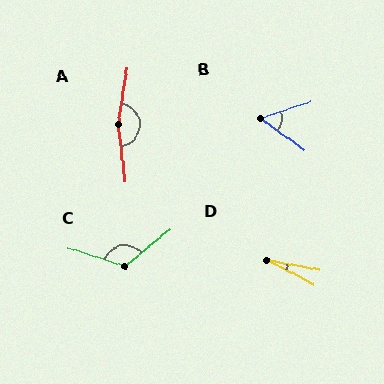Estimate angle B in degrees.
Approximately 54 degrees.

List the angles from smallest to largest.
D (16°), B (54°), C (123°), A (164°).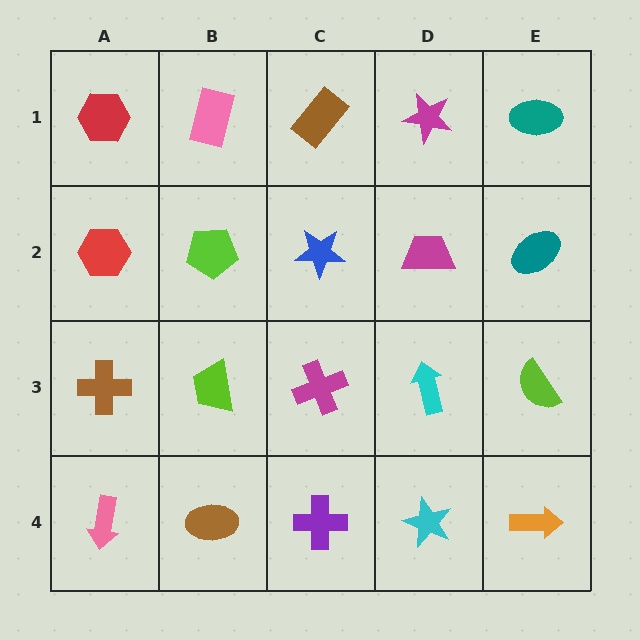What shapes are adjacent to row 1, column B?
A lime pentagon (row 2, column B), a red hexagon (row 1, column A), a brown rectangle (row 1, column C).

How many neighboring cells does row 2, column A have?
3.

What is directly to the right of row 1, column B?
A brown rectangle.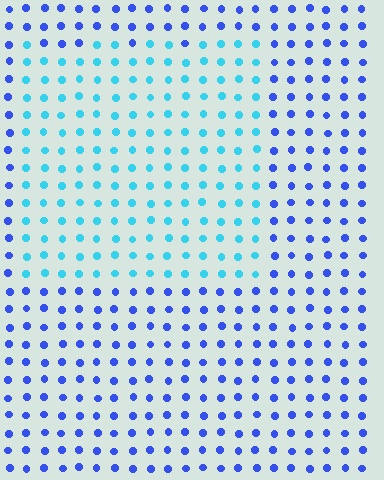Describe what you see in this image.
The image is filled with small blue elements in a uniform arrangement. A rectangle-shaped region is visible where the elements are tinted to a slightly different hue, forming a subtle color boundary.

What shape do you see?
I see a rectangle.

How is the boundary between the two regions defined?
The boundary is defined purely by a slight shift in hue (about 43 degrees). Spacing, size, and orientation are identical on both sides.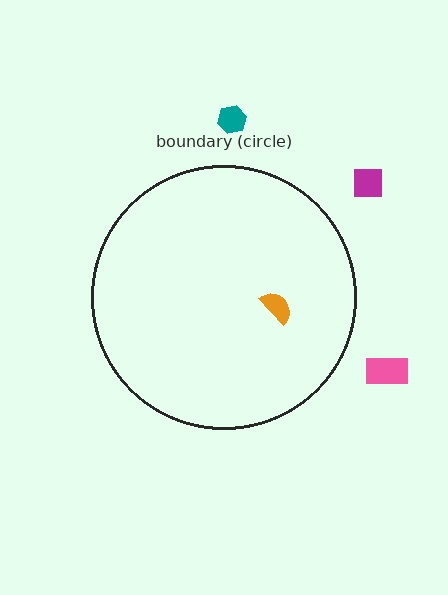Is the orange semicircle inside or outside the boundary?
Inside.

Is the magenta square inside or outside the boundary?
Outside.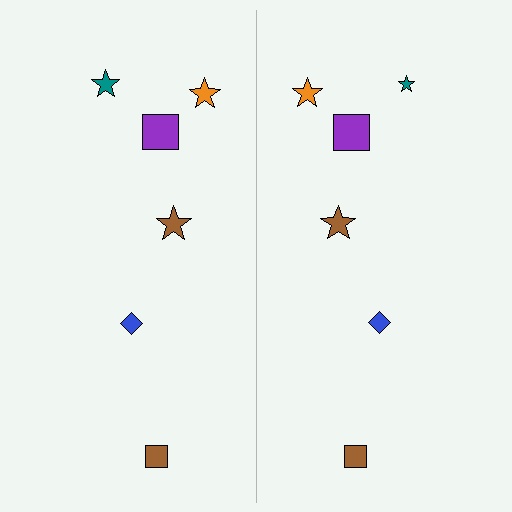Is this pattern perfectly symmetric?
No, the pattern is not perfectly symmetric. The teal star on the right side has a different size than its mirror counterpart.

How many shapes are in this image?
There are 12 shapes in this image.